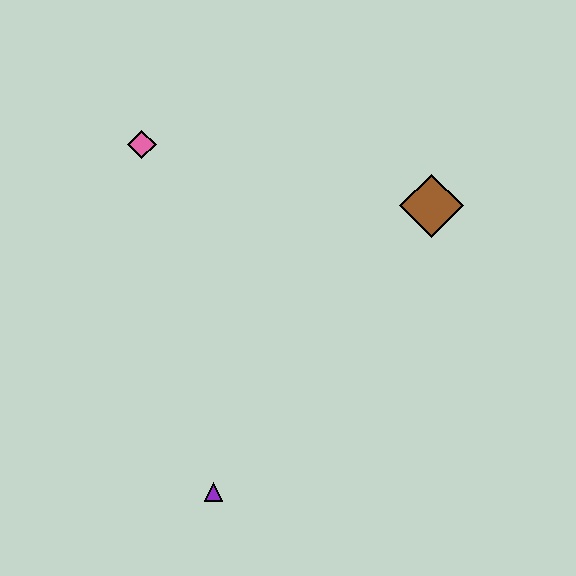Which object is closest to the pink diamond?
The brown diamond is closest to the pink diamond.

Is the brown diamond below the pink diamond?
Yes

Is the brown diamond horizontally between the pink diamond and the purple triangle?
No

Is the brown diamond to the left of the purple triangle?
No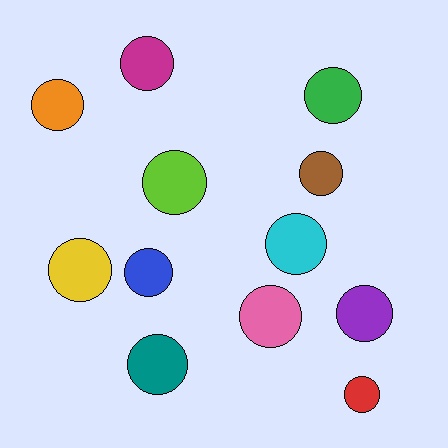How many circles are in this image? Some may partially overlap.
There are 12 circles.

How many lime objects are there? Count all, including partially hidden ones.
There is 1 lime object.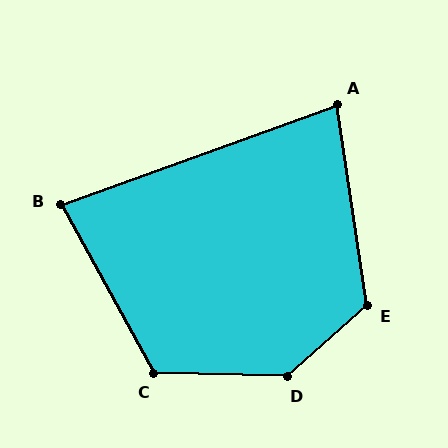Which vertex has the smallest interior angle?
A, at approximately 78 degrees.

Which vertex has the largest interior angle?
D, at approximately 137 degrees.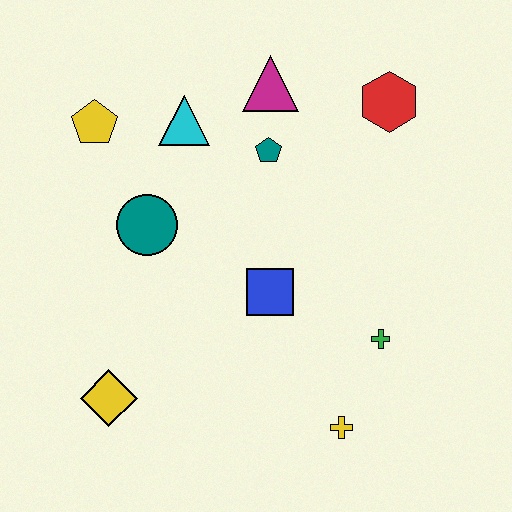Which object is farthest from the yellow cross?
The yellow pentagon is farthest from the yellow cross.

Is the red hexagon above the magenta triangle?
No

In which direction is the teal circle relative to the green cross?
The teal circle is to the left of the green cross.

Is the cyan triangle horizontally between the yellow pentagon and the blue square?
Yes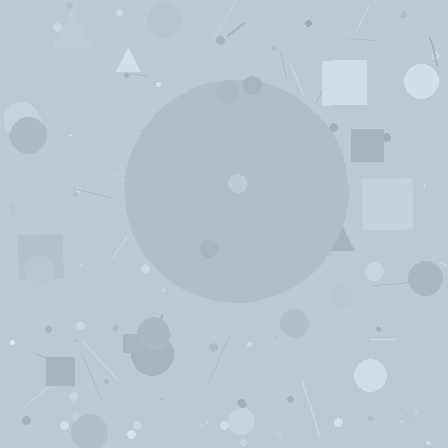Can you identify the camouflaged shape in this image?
The camouflaged shape is a circle.